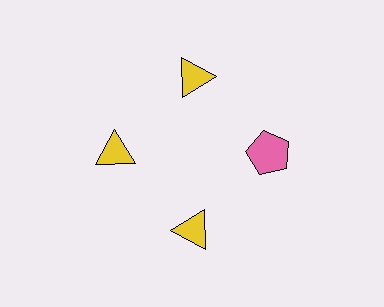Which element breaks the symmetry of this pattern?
The pink pentagon at roughly the 3 o'clock position breaks the symmetry. All other shapes are yellow triangles.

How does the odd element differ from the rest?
It differs in both color (pink instead of yellow) and shape (pentagon instead of triangle).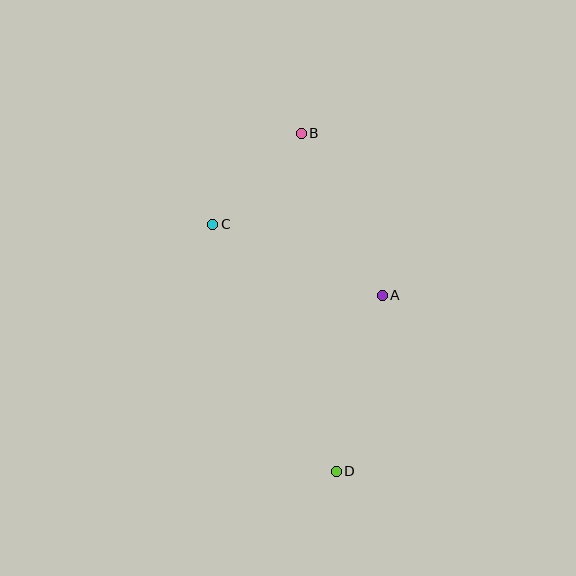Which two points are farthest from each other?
Points B and D are farthest from each other.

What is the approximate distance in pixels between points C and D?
The distance between C and D is approximately 276 pixels.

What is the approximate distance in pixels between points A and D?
The distance between A and D is approximately 182 pixels.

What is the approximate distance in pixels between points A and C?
The distance between A and C is approximately 184 pixels.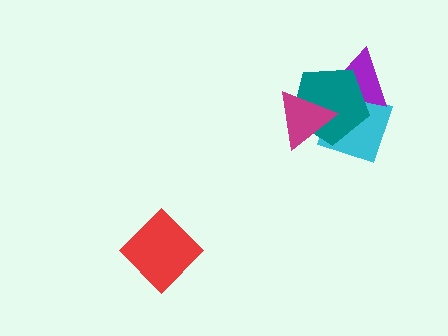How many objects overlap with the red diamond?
0 objects overlap with the red diamond.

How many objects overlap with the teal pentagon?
3 objects overlap with the teal pentagon.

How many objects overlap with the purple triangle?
2 objects overlap with the purple triangle.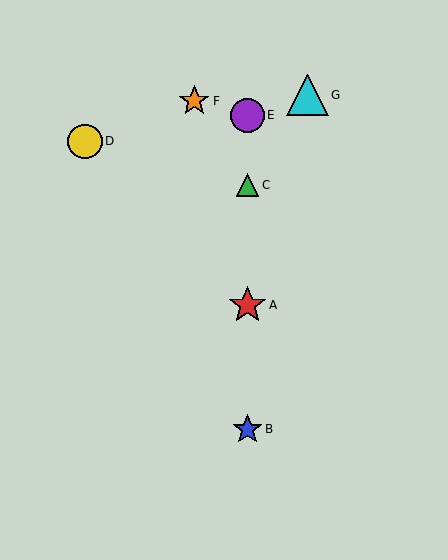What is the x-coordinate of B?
Object B is at x≈248.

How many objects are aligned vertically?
4 objects (A, B, C, E) are aligned vertically.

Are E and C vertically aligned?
Yes, both are at x≈248.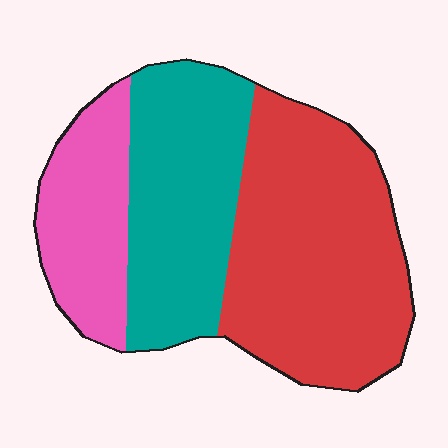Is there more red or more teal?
Red.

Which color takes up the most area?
Red, at roughly 45%.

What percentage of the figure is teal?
Teal takes up about one third (1/3) of the figure.